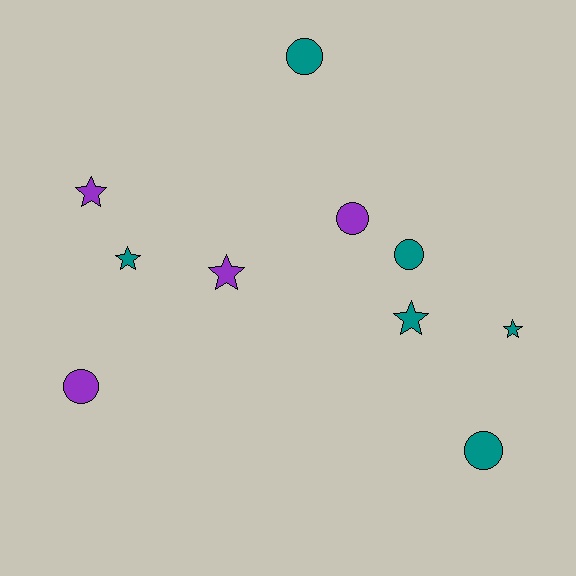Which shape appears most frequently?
Star, with 5 objects.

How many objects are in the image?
There are 10 objects.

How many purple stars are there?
There are 2 purple stars.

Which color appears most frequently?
Teal, with 6 objects.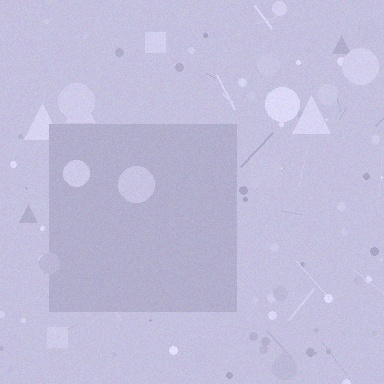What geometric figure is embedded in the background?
A square is embedded in the background.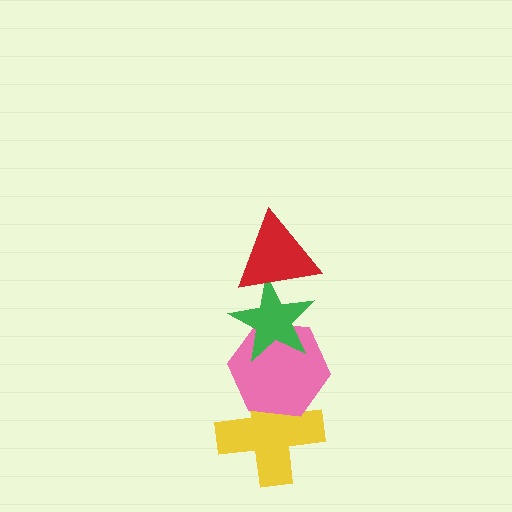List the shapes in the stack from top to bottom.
From top to bottom: the red triangle, the green star, the pink hexagon, the yellow cross.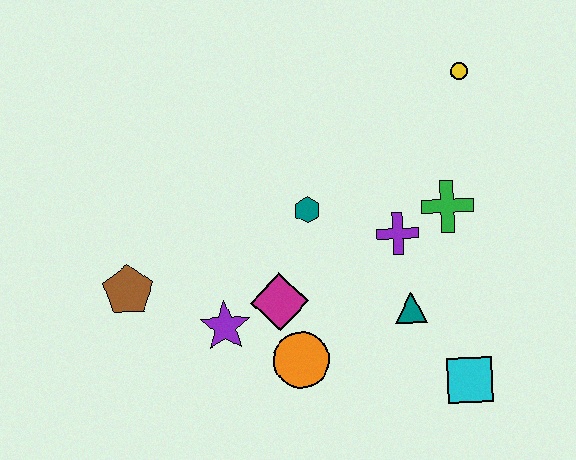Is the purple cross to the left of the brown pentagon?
No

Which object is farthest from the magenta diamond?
The yellow circle is farthest from the magenta diamond.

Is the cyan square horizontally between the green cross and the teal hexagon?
No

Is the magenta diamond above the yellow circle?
No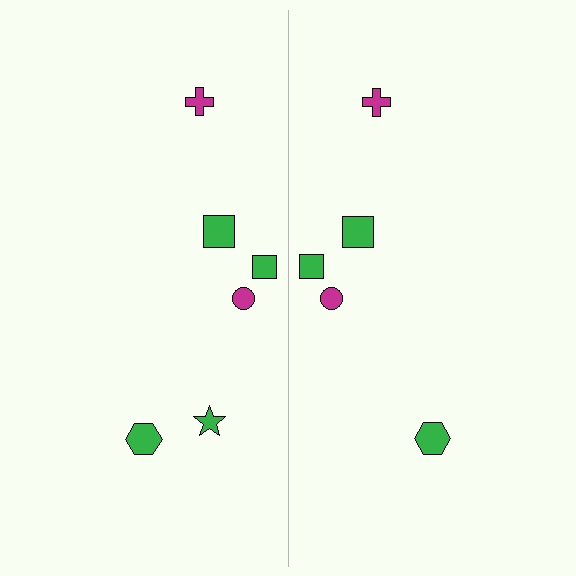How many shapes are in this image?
There are 11 shapes in this image.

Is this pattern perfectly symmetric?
No, the pattern is not perfectly symmetric. A green star is missing from the right side.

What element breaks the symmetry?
A green star is missing from the right side.